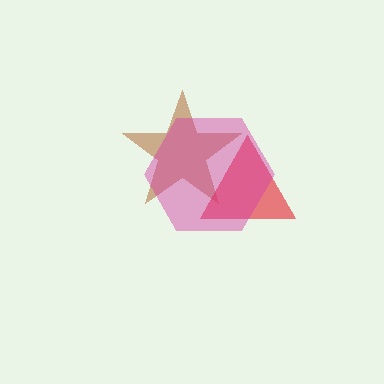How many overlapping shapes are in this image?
There are 3 overlapping shapes in the image.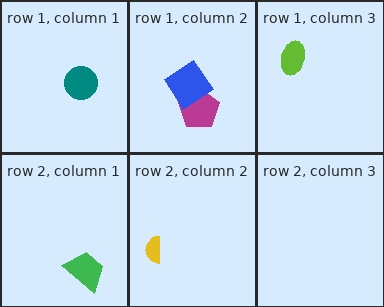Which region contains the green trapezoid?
The row 2, column 1 region.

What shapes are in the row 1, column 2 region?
The magenta pentagon, the blue diamond.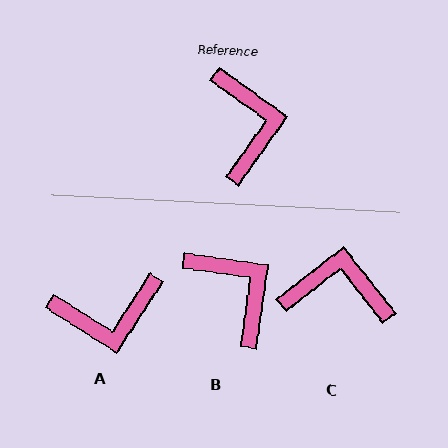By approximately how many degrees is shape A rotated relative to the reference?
Approximately 87 degrees clockwise.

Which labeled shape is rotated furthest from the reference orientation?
A, about 87 degrees away.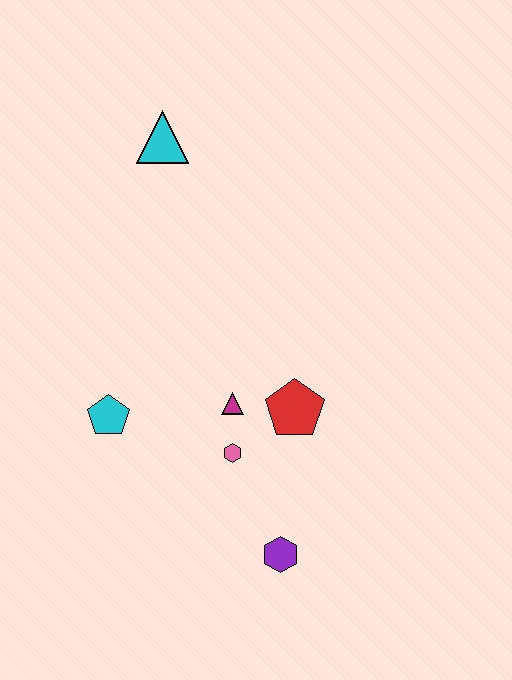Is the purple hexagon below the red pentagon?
Yes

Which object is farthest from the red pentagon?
The cyan triangle is farthest from the red pentagon.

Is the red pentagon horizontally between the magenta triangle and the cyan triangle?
No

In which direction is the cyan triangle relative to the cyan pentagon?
The cyan triangle is above the cyan pentagon.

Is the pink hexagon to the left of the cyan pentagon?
No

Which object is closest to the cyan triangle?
The magenta triangle is closest to the cyan triangle.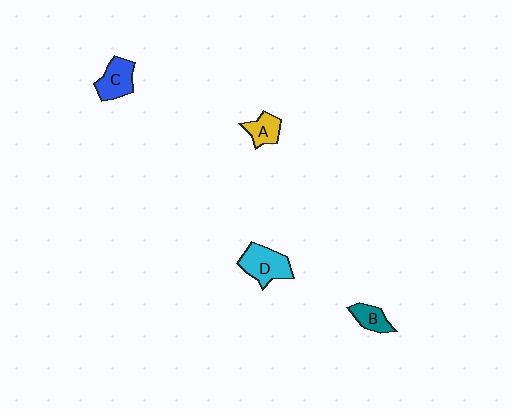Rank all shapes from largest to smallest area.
From largest to smallest: D (cyan), C (blue), A (yellow), B (teal).